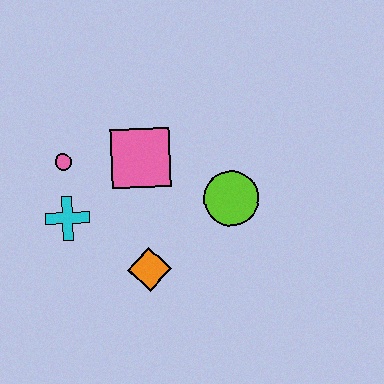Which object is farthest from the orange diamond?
The pink circle is farthest from the orange diamond.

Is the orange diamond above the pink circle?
No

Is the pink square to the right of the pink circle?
Yes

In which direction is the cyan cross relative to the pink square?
The cyan cross is to the left of the pink square.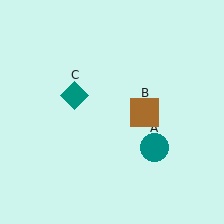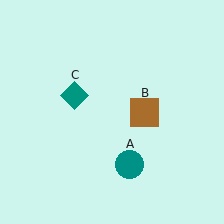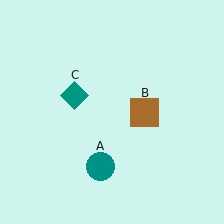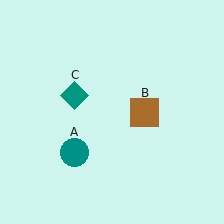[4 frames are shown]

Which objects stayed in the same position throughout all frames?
Brown square (object B) and teal diamond (object C) remained stationary.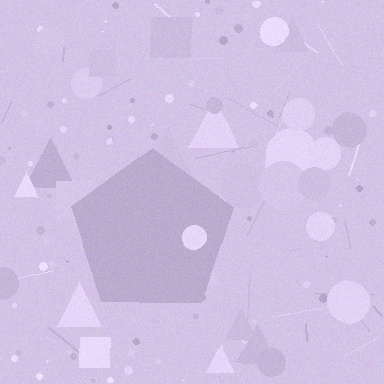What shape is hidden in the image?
A pentagon is hidden in the image.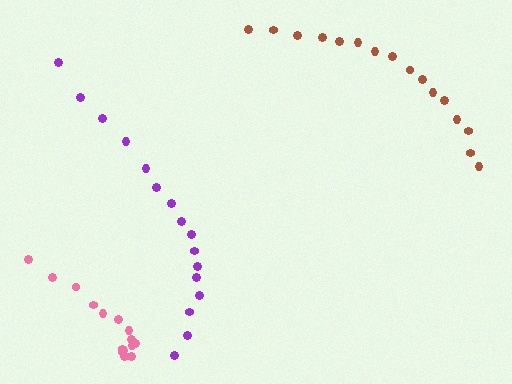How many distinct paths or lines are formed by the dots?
There are 3 distinct paths.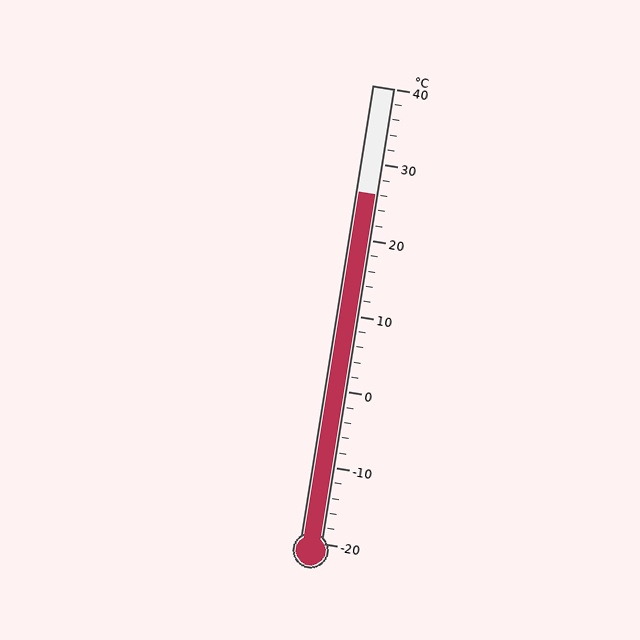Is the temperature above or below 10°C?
The temperature is above 10°C.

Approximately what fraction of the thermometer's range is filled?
The thermometer is filled to approximately 75% of its range.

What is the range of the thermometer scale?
The thermometer scale ranges from -20°C to 40°C.